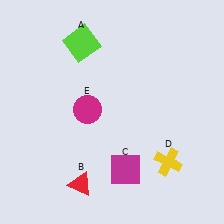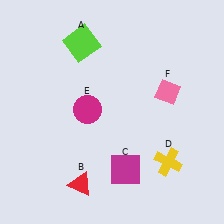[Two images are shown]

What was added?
A pink diamond (F) was added in Image 2.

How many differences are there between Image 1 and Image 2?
There is 1 difference between the two images.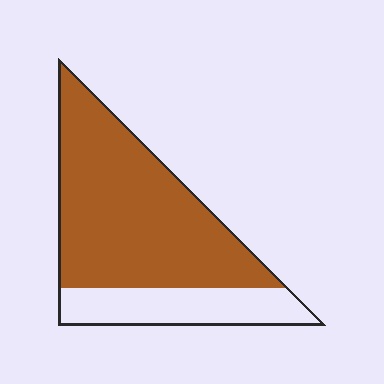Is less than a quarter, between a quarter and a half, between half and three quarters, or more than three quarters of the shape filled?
Between half and three quarters.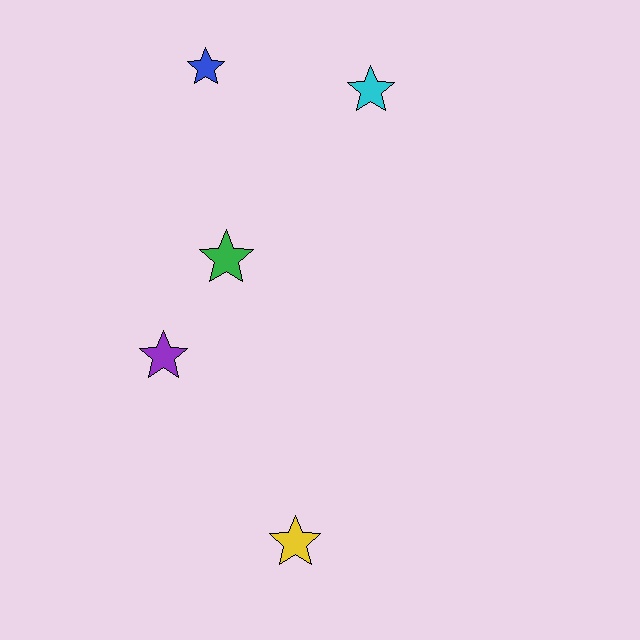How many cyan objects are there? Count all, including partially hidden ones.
There is 1 cyan object.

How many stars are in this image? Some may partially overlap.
There are 5 stars.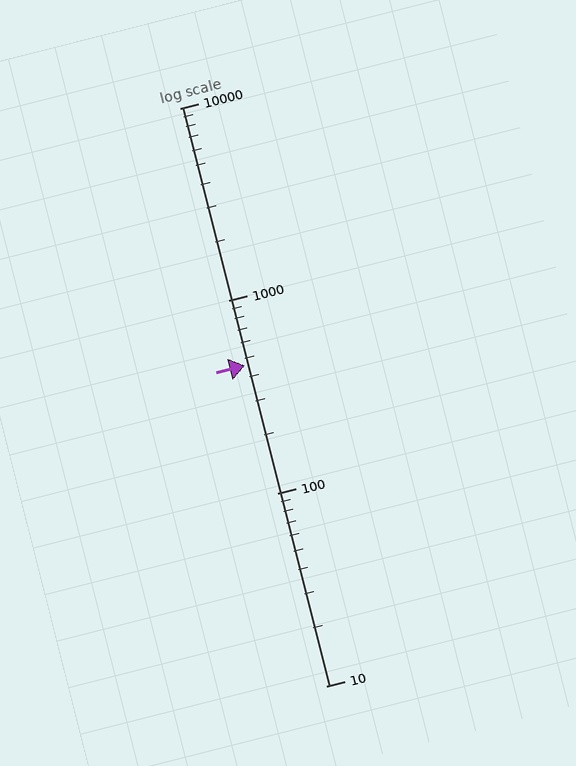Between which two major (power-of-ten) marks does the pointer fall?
The pointer is between 100 and 1000.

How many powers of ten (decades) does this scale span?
The scale spans 3 decades, from 10 to 10000.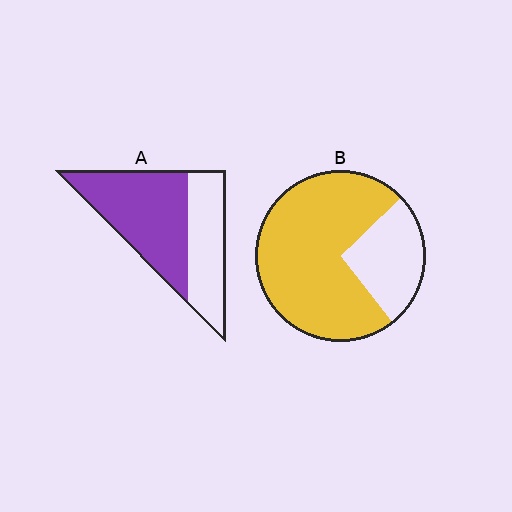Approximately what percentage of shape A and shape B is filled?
A is approximately 60% and B is approximately 75%.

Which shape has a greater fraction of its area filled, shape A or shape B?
Shape B.